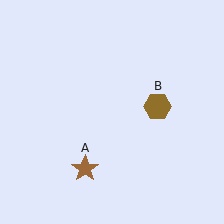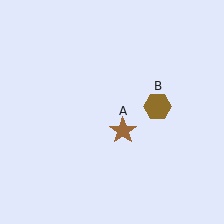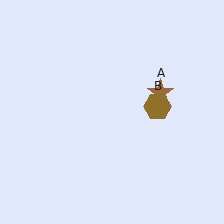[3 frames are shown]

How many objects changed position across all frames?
1 object changed position: brown star (object A).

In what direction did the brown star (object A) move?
The brown star (object A) moved up and to the right.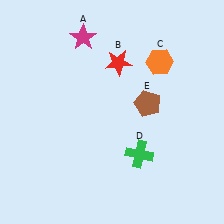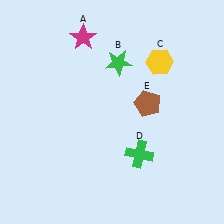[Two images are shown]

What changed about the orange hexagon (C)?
In Image 1, C is orange. In Image 2, it changed to yellow.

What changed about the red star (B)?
In Image 1, B is red. In Image 2, it changed to green.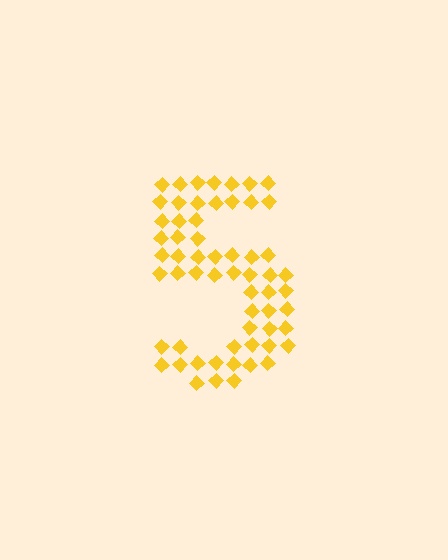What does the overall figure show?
The overall figure shows the digit 5.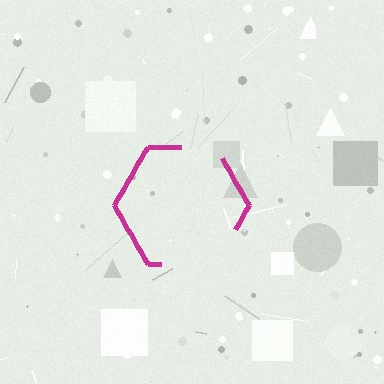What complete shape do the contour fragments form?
The contour fragments form a hexagon.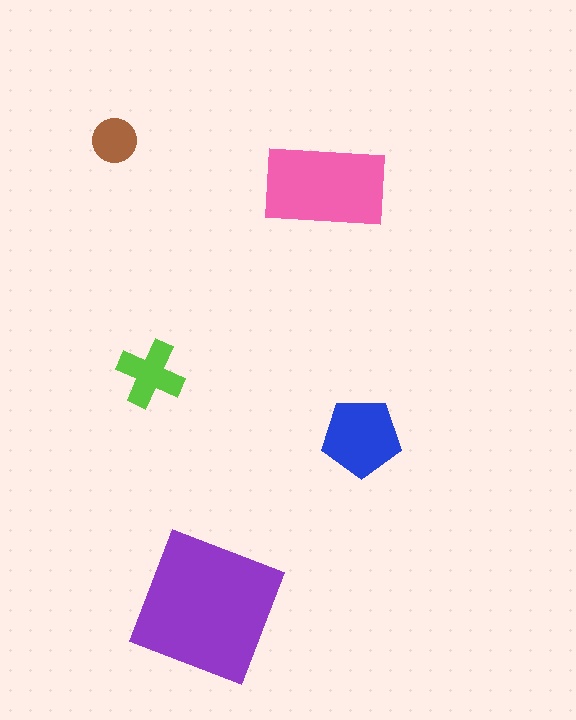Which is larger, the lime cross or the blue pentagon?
The blue pentagon.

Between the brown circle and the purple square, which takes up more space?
The purple square.